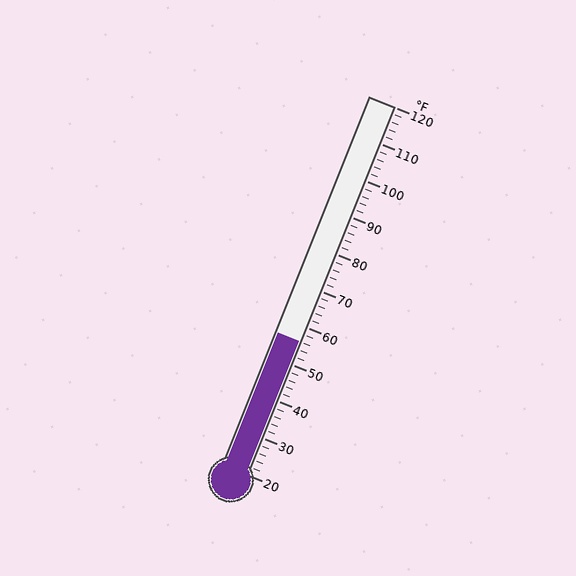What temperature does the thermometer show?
The thermometer shows approximately 56°F.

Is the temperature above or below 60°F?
The temperature is below 60°F.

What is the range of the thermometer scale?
The thermometer scale ranges from 20°F to 120°F.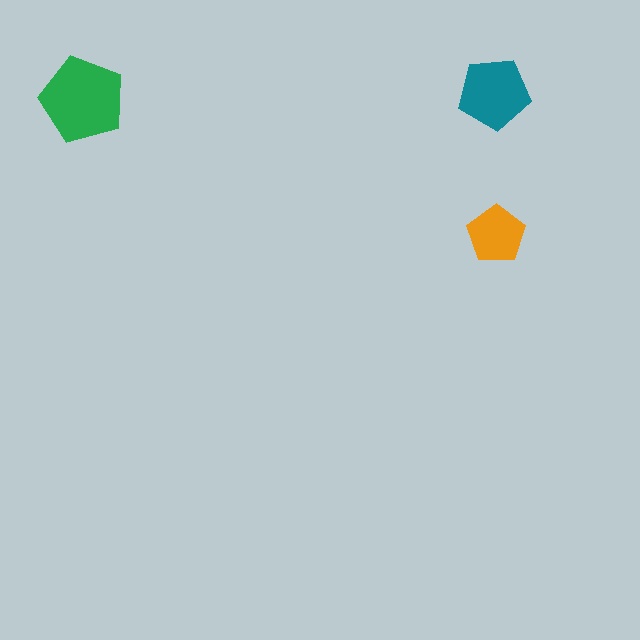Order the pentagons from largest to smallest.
the green one, the teal one, the orange one.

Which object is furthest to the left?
The green pentagon is leftmost.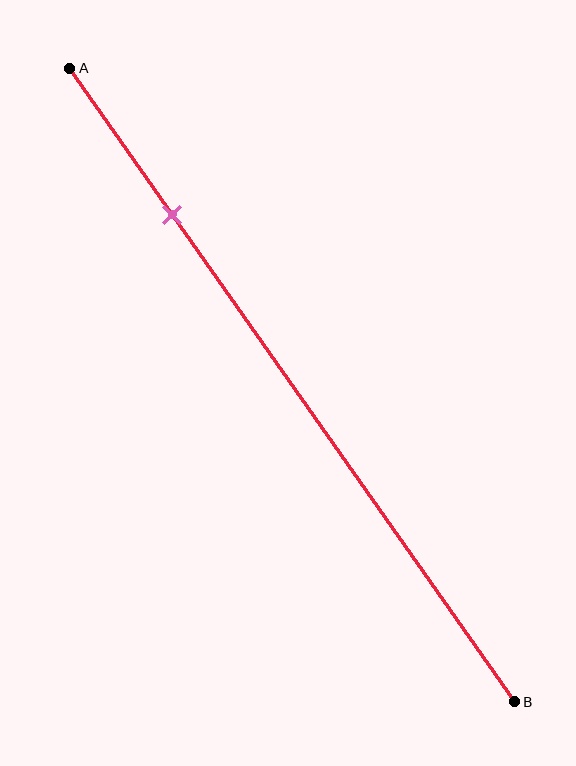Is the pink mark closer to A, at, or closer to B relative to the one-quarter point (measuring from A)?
The pink mark is approximately at the one-quarter point of segment AB.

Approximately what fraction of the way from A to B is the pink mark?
The pink mark is approximately 25% of the way from A to B.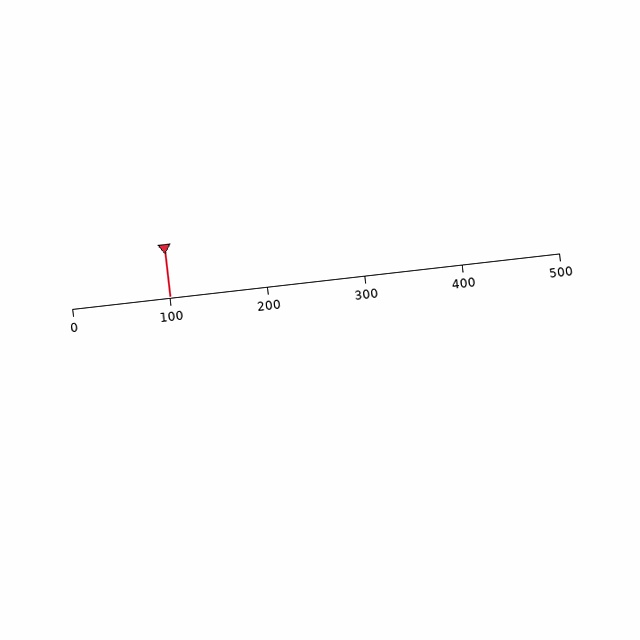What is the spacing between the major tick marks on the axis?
The major ticks are spaced 100 apart.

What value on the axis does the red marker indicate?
The marker indicates approximately 100.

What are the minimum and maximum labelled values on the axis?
The axis runs from 0 to 500.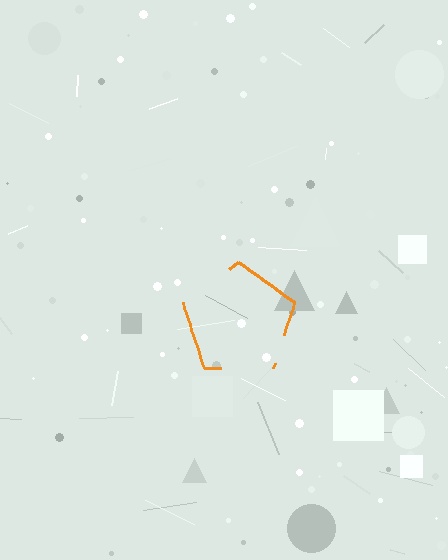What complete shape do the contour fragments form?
The contour fragments form a pentagon.